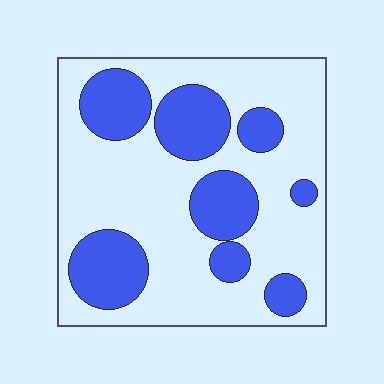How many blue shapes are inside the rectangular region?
8.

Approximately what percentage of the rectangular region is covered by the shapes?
Approximately 30%.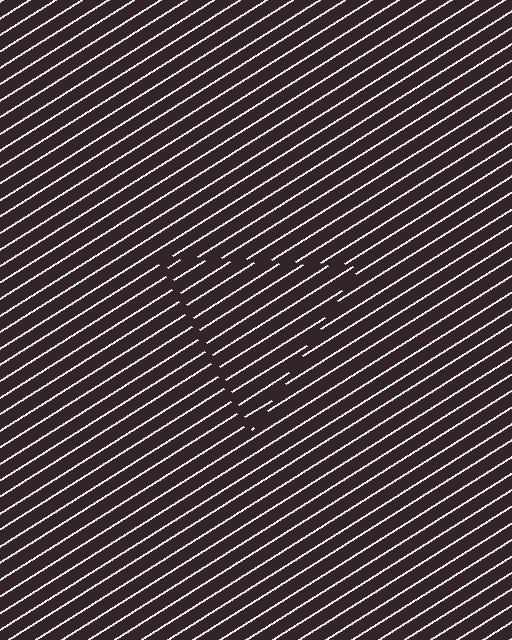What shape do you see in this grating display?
An illusory triangle. The interior of the shape contains the same grating, shifted by half a period — the contour is defined by the phase discontinuity where line-ends from the inner and outer gratings abut.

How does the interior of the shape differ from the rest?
The interior of the shape contains the same grating, shifted by half a period — the contour is defined by the phase discontinuity where line-ends from the inner and outer gratings abut.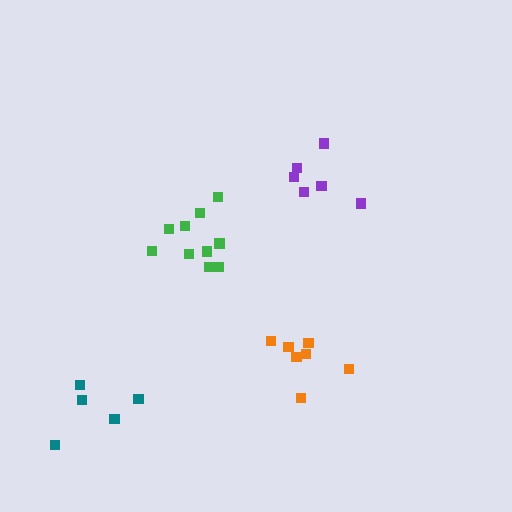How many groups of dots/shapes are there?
There are 4 groups.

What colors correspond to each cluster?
The clusters are colored: green, orange, purple, teal.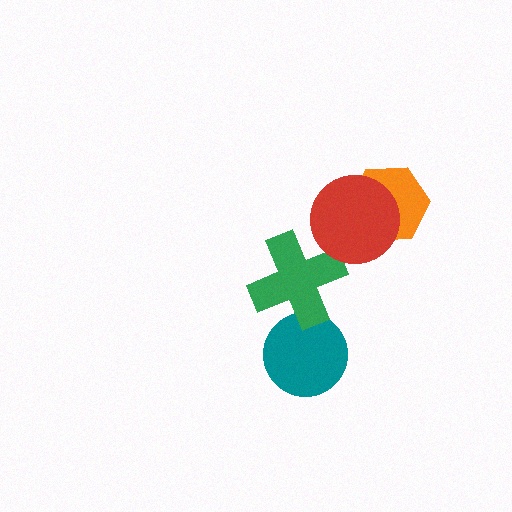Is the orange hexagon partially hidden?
Yes, it is partially covered by another shape.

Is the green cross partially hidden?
Yes, it is partially covered by another shape.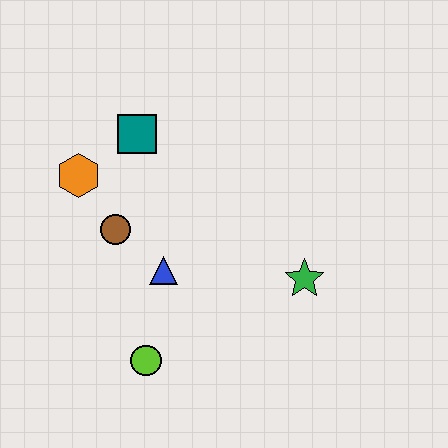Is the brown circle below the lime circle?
No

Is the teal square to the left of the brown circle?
No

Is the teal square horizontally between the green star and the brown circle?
Yes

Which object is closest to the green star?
The blue triangle is closest to the green star.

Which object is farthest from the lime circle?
The teal square is farthest from the lime circle.